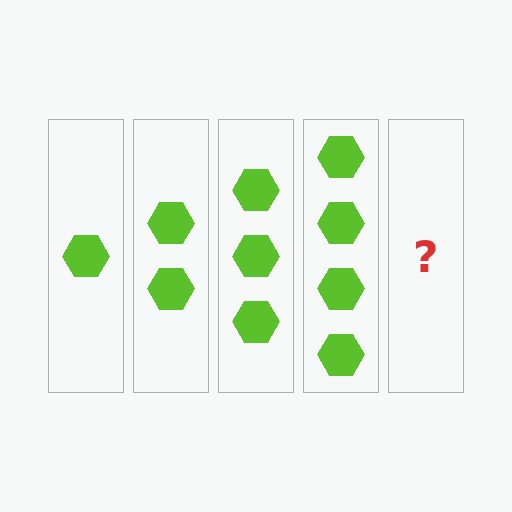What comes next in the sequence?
The next element should be 5 hexagons.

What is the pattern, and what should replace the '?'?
The pattern is that each step adds one more hexagon. The '?' should be 5 hexagons.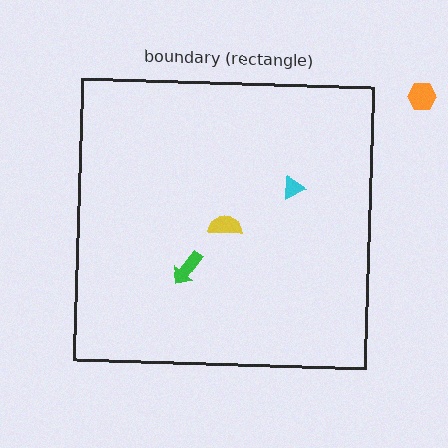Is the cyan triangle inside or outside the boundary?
Inside.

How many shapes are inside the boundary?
3 inside, 1 outside.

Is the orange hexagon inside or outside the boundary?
Outside.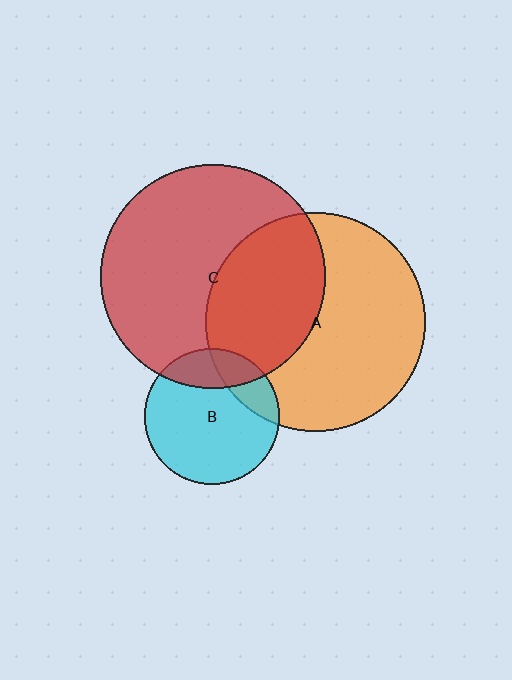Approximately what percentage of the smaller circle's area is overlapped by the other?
Approximately 40%.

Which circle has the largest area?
Circle C (red).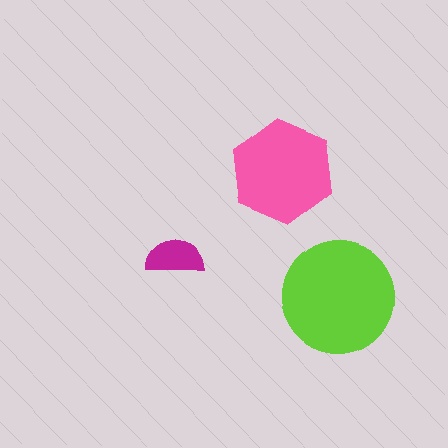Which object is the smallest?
The magenta semicircle.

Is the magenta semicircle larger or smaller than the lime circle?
Smaller.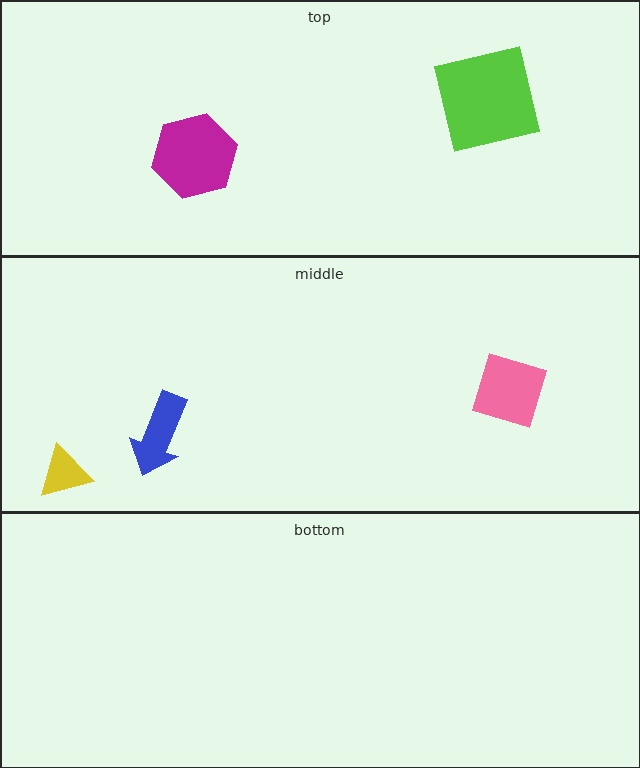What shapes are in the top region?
The lime square, the magenta hexagon.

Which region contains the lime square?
The top region.